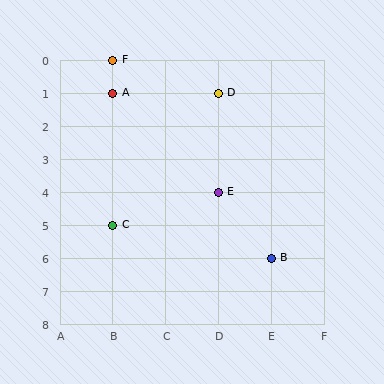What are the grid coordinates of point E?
Point E is at grid coordinates (D, 4).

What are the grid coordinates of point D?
Point D is at grid coordinates (D, 1).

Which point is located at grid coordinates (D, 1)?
Point D is at (D, 1).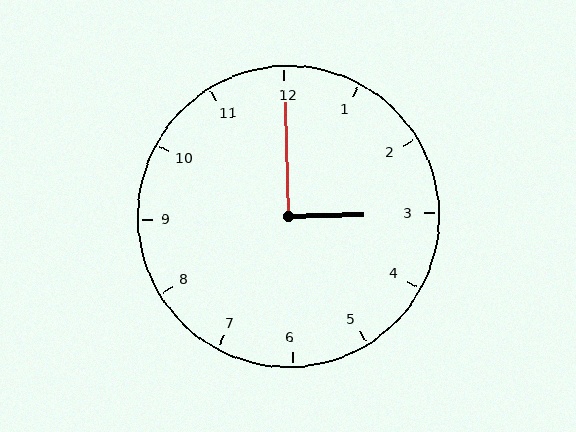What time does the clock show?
3:00.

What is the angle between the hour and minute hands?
Approximately 90 degrees.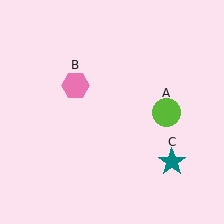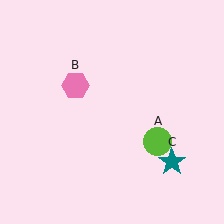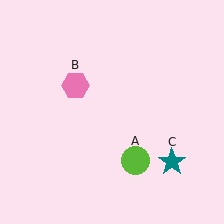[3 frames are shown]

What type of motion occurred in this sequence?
The lime circle (object A) rotated clockwise around the center of the scene.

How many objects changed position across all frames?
1 object changed position: lime circle (object A).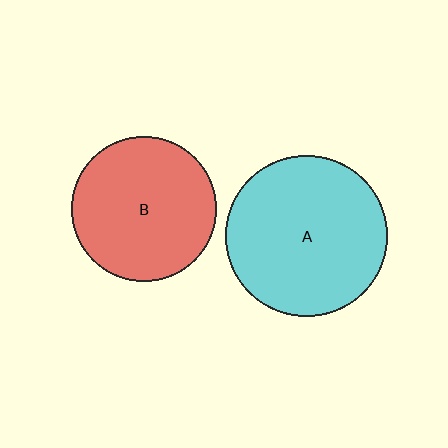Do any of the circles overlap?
No, none of the circles overlap.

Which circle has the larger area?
Circle A (cyan).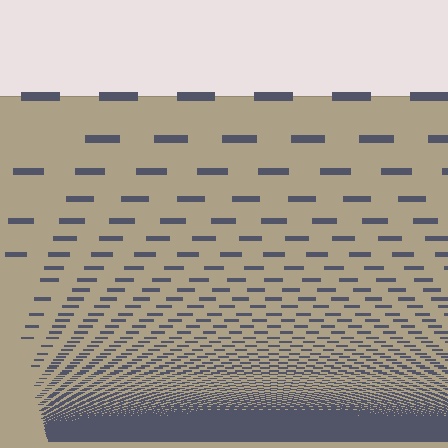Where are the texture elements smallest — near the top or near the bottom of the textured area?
Near the bottom.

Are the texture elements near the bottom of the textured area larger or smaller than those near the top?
Smaller. The gradient is inverted — elements near the bottom are smaller and denser.